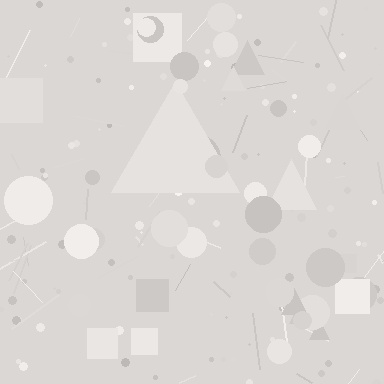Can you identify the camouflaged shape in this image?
The camouflaged shape is a triangle.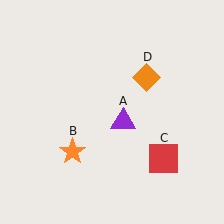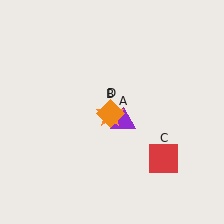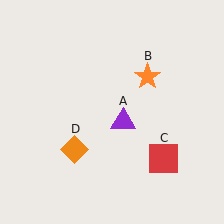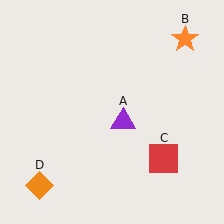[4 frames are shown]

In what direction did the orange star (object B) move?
The orange star (object B) moved up and to the right.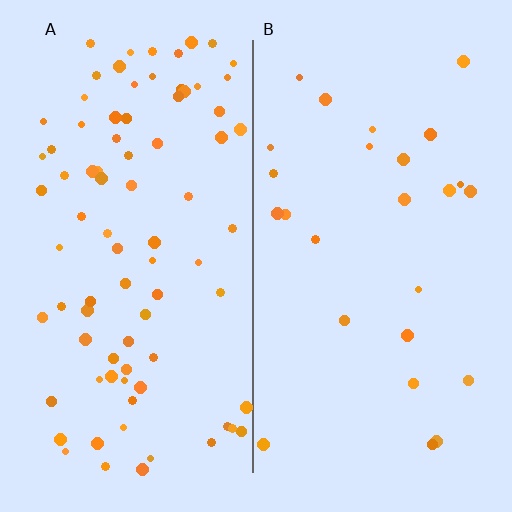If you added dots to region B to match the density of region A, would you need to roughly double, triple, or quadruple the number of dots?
Approximately triple.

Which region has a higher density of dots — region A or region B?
A (the left).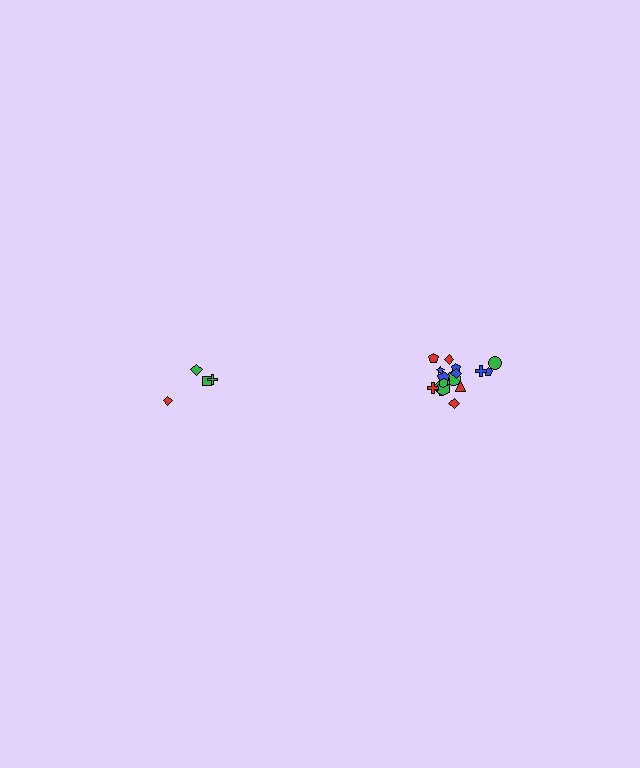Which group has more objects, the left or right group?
The right group.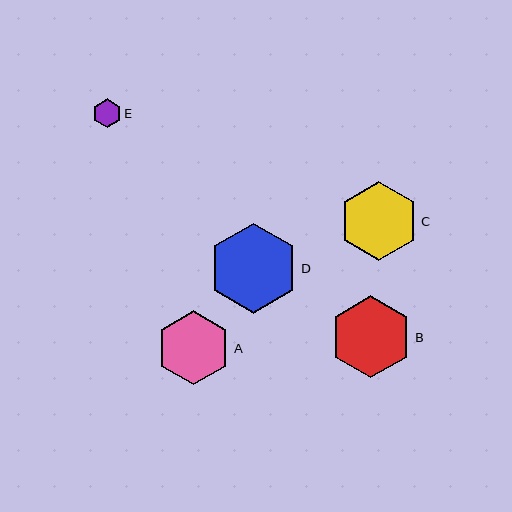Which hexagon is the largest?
Hexagon D is the largest with a size of approximately 90 pixels.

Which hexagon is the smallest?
Hexagon E is the smallest with a size of approximately 28 pixels.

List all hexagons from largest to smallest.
From largest to smallest: D, B, C, A, E.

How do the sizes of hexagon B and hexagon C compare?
Hexagon B and hexagon C are approximately the same size.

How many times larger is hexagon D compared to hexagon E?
Hexagon D is approximately 3.2 times the size of hexagon E.